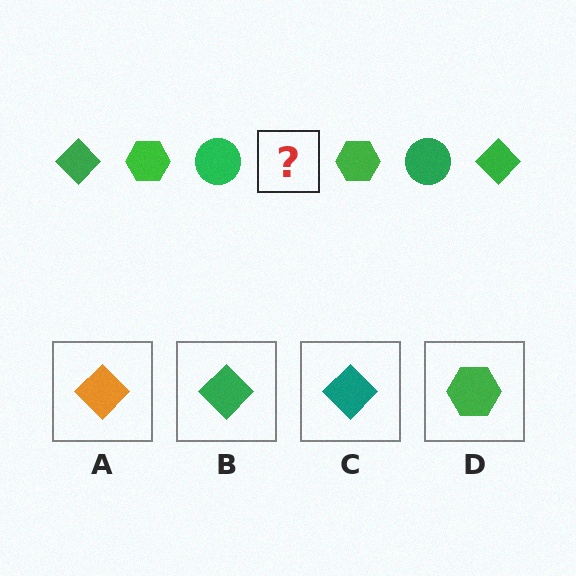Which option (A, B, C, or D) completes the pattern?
B.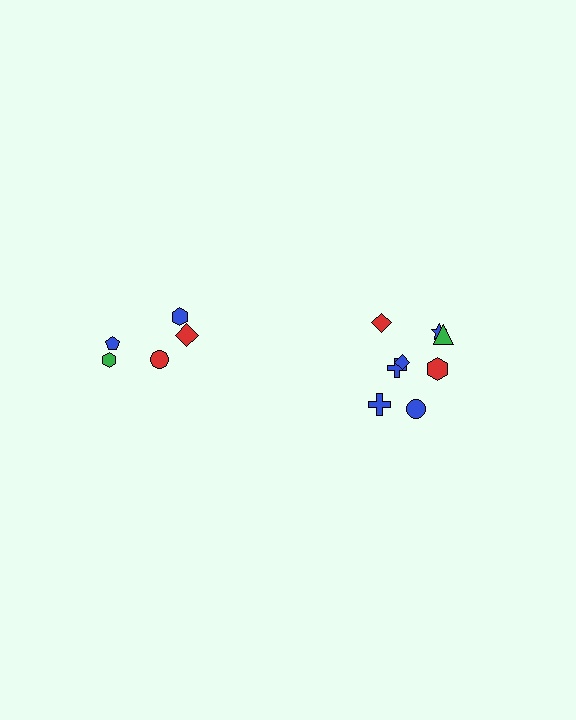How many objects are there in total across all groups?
There are 13 objects.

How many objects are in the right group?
There are 8 objects.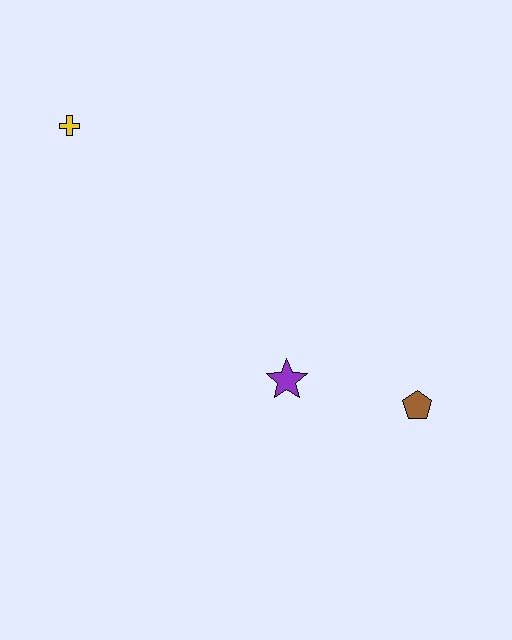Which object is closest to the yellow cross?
The purple star is closest to the yellow cross.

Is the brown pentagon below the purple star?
Yes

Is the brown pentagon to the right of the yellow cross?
Yes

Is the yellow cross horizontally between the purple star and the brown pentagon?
No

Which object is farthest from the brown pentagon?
The yellow cross is farthest from the brown pentagon.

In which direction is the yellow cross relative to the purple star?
The yellow cross is above the purple star.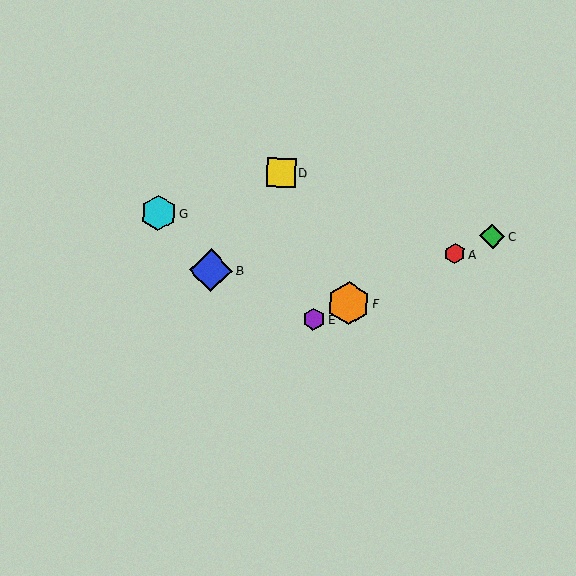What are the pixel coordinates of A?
Object A is at (455, 254).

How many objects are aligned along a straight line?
4 objects (A, C, E, F) are aligned along a straight line.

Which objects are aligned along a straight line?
Objects A, C, E, F are aligned along a straight line.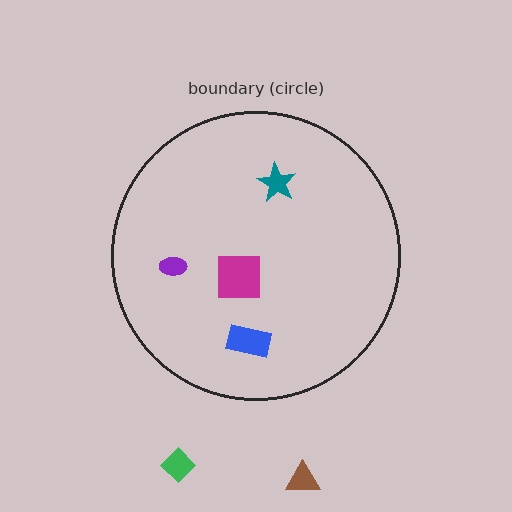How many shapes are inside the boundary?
4 inside, 2 outside.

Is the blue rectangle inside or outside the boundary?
Inside.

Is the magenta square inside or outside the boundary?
Inside.